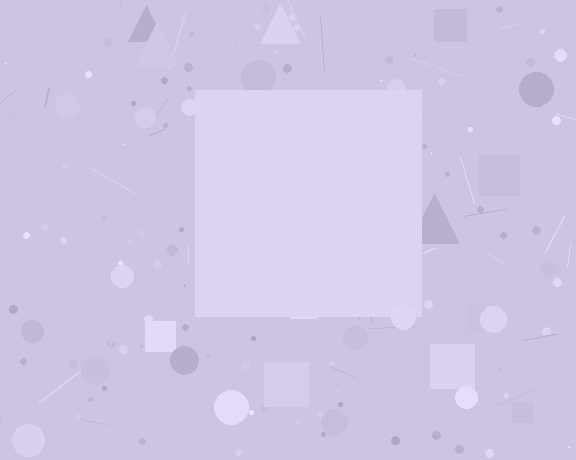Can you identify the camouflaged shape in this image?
The camouflaged shape is a square.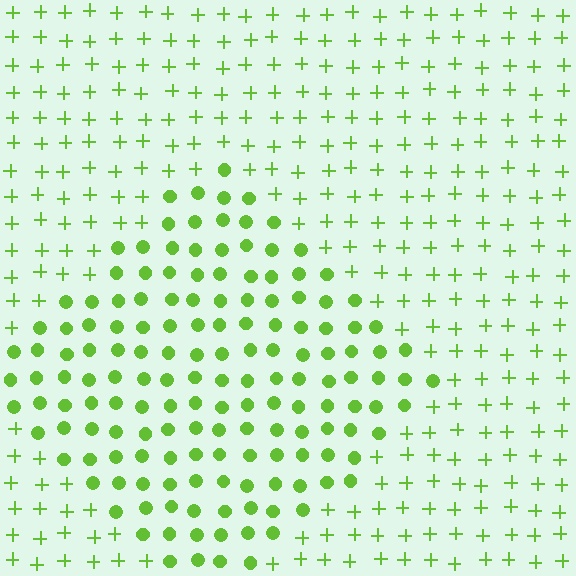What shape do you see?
I see a diamond.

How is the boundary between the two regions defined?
The boundary is defined by a change in element shape: circles inside vs. plus signs outside. All elements share the same color and spacing.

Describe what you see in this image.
The image is filled with small lime elements arranged in a uniform grid. A diamond-shaped region contains circles, while the surrounding area contains plus signs. The boundary is defined purely by the change in element shape.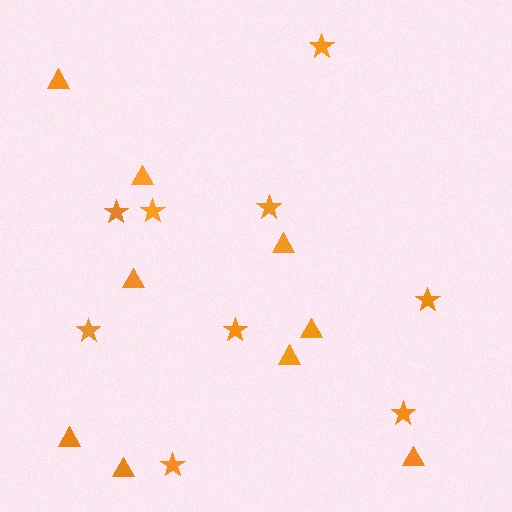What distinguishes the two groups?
There are 2 groups: one group of stars (9) and one group of triangles (9).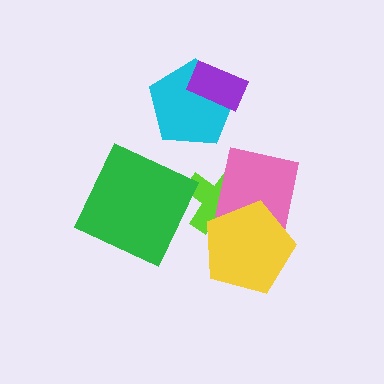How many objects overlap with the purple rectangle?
1 object overlaps with the purple rectangle.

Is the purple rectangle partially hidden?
No, no other shape covers it.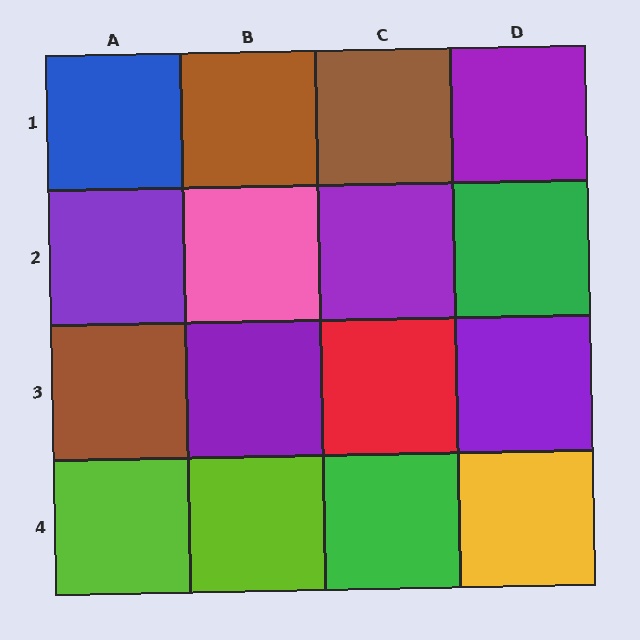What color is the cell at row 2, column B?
Pink.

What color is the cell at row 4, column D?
Yellow.